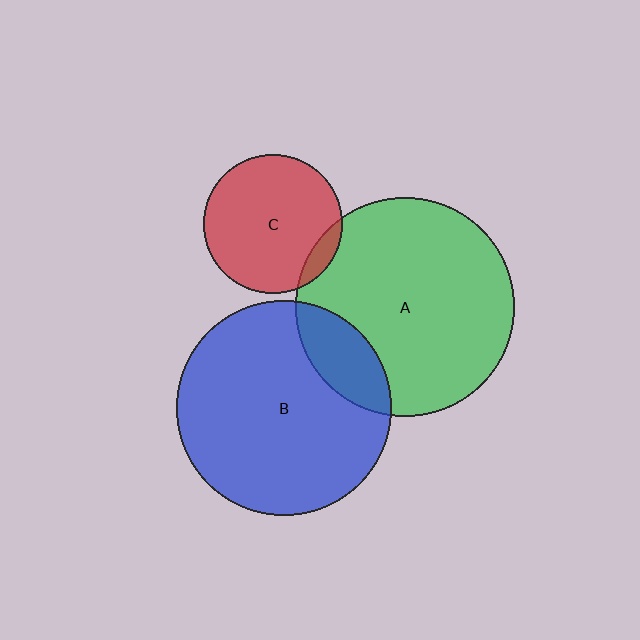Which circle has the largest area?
Circle A (green).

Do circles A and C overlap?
Yes.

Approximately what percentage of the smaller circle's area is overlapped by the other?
Approximately 10%.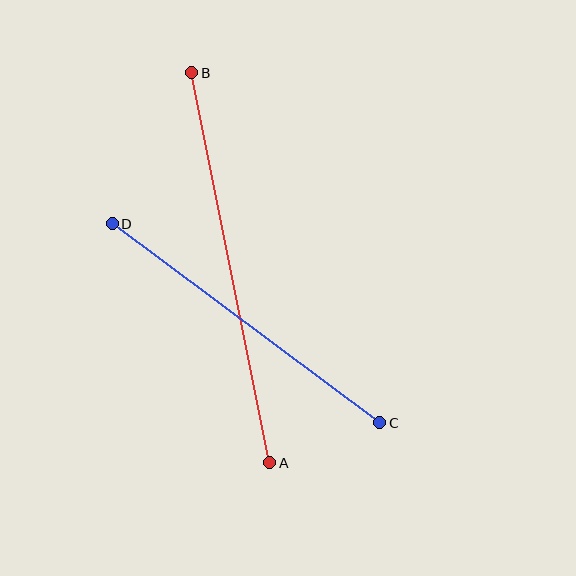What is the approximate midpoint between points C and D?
The midpoint is at approximately (246, 323) pixels.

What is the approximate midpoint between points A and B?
The midpoint is at approximately (231, 268) pixels.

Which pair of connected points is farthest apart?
Points A and B are farthest apart.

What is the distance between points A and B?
The distance is approximately 398 pixels.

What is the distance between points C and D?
The distance is approximately 334 pixels.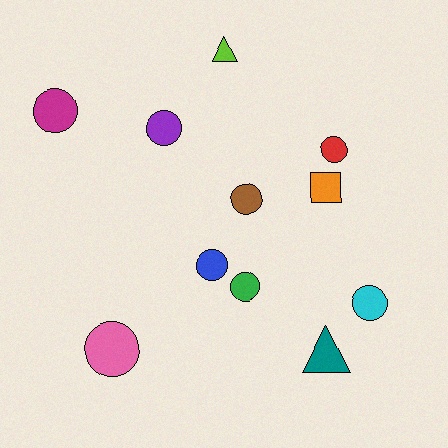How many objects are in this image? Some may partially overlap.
There are 11 objects.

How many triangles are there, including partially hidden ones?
There are 2 triangles.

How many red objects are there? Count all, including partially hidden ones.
There is 1 red object.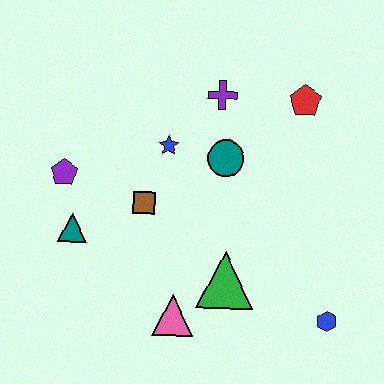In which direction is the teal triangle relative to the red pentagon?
The teal triangle is to the left of the red pentagon.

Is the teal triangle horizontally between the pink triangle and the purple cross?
No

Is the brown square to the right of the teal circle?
No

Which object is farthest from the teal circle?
The blue hexagon is farthest from the teal circle.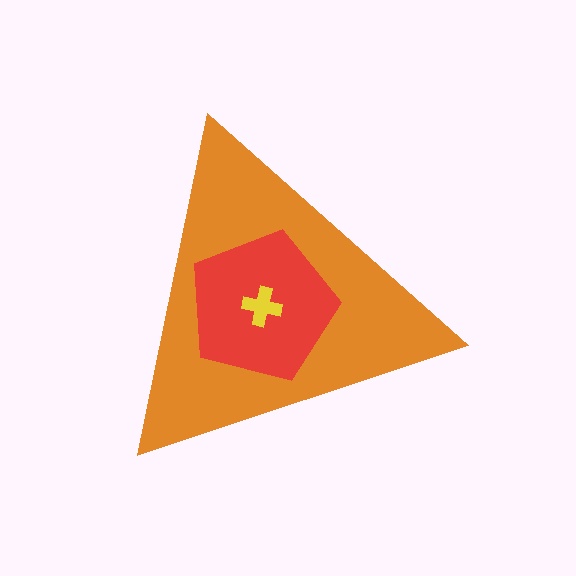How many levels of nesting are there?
3.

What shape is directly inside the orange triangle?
The red pentagon.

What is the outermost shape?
The orange triangle.